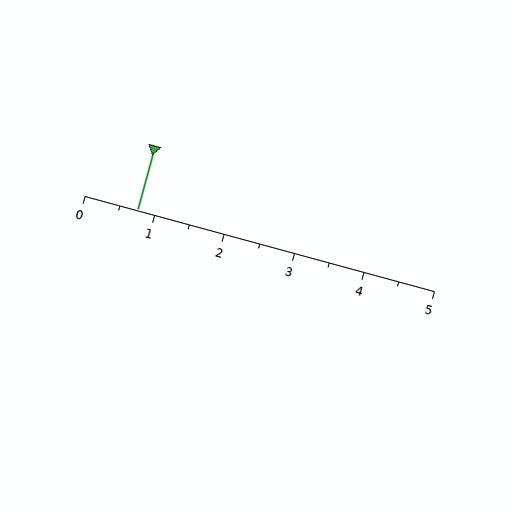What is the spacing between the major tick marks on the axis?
The major ticks are spaced 1 apart.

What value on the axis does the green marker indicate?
The marker indicates approximately 0.8.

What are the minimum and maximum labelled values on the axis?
The axis runs from 0 to 5.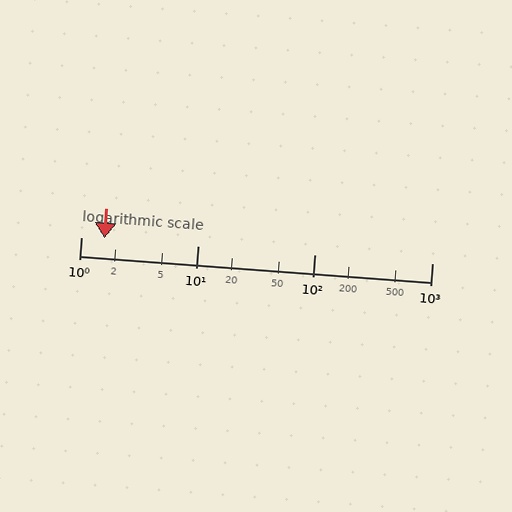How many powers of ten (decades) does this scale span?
The scale spans 3 decades, from 1 to 1000.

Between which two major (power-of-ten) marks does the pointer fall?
The pointer is between 1 and 10.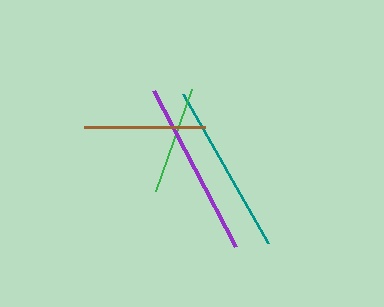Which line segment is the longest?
The purple line is the longest at approximately 177 pixels.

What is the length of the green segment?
The green segment is approximately 109 pixels long.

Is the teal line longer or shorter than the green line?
The teal line is longer than the green line.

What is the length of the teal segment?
The teal segment is approximately 172 pixels long.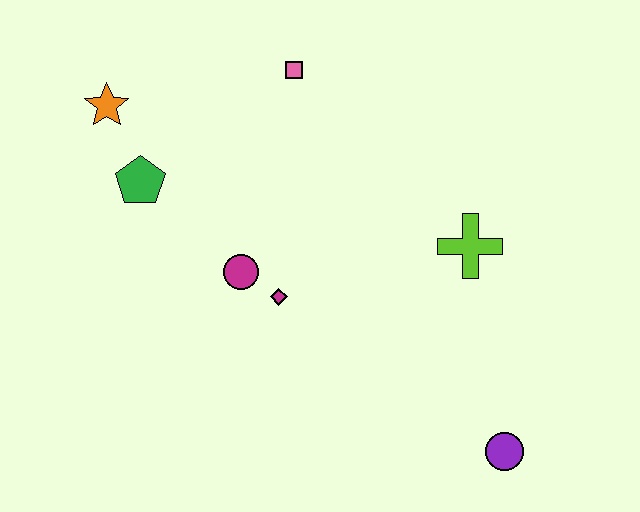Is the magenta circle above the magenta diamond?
Yes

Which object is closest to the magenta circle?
The magenta diamond is closest to the magenta circle.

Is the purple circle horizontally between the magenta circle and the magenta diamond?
No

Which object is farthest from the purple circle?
The orange star is farthest from the purple circle.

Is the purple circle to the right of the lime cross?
Yes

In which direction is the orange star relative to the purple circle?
The orange star is to the left of the purple circle.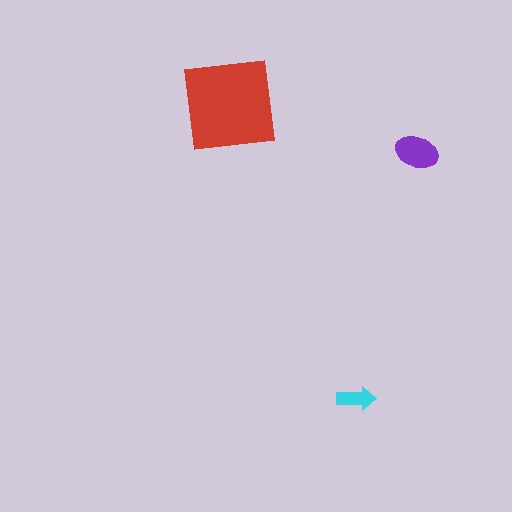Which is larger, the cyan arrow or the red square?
The red square.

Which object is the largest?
The red square.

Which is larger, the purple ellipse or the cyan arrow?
The purple ellipse.